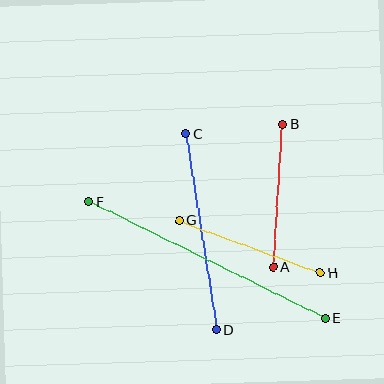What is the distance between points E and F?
The distance is approximately 263 pixels.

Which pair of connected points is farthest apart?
Points E and F are farthest apart.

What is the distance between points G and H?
The distance is approximately 151 pixels.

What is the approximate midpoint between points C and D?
The midpoint is at approximately (201, 232) pixels.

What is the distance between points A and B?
The distance is approximately 143 pixels.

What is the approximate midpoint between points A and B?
The midpoint is at approximately (278, 196) pixels.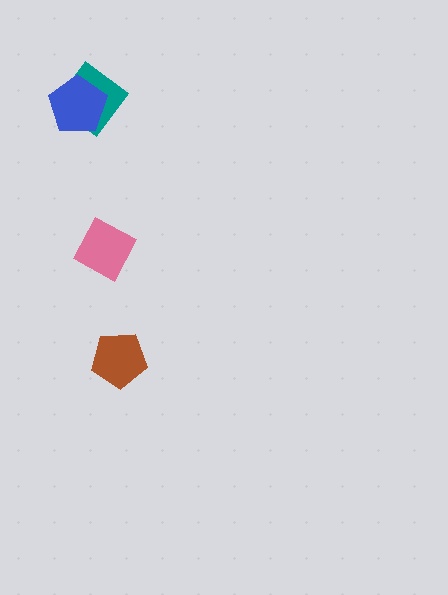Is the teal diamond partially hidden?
Yes, it is partially covered by another shape.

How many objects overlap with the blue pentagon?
1 object overlaps with the blue pentagon.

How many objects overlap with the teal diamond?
1 object overlaps with the teal diamond.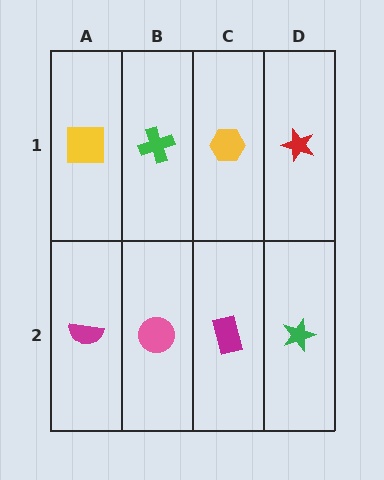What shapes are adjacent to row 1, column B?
A pink circle (row 2, column B), a yellow square (row 1, column A), a yellow hexagon (row 1, column C).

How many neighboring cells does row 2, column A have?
2.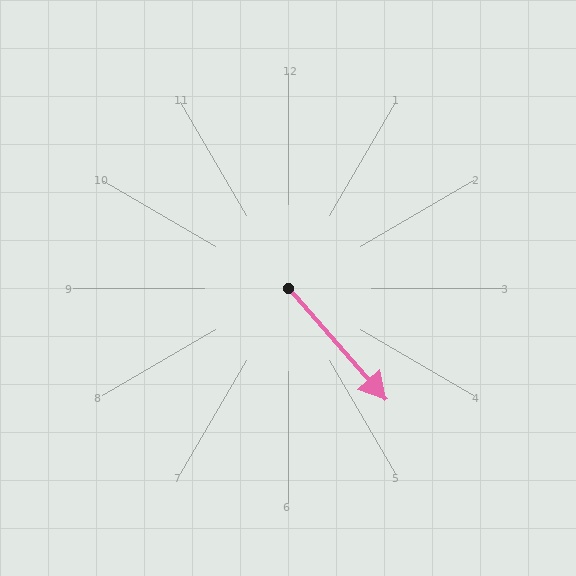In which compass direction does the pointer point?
Southeast.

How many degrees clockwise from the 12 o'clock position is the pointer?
Approximately 139 degrees.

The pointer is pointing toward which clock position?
Roughly 5 o'clock.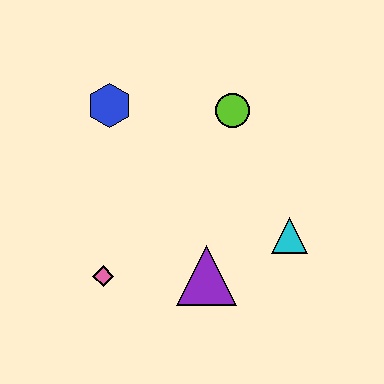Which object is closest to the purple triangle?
The cyan triangle is closest to the purple triangle.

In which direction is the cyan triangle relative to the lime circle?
The cyan triangle is below the lime circle.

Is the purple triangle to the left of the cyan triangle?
Yes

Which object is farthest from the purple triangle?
The blue hexagon is farthest from the purple triangle.